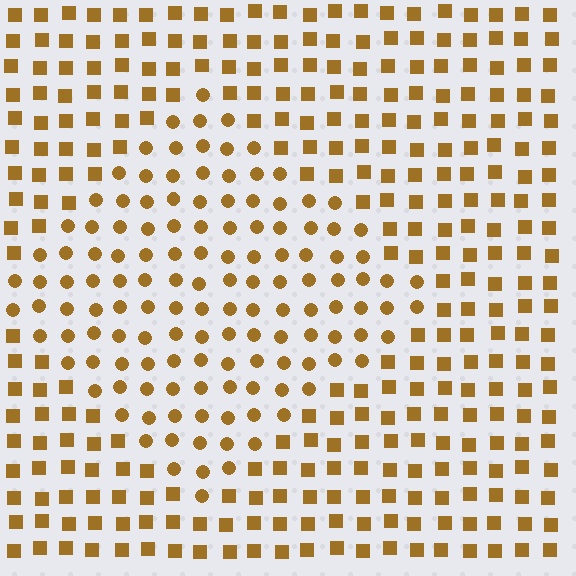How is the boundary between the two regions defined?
The boundary is defined by a change in element shape: circles inside vs. squares outside. All elements share the same color and spacing.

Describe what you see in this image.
The image is filled with small brown elements arranged in a uniform grid. A diamond-shaped region contains circles, while the surrounding area contains squares. The boundary is defined purely by the change in element shape.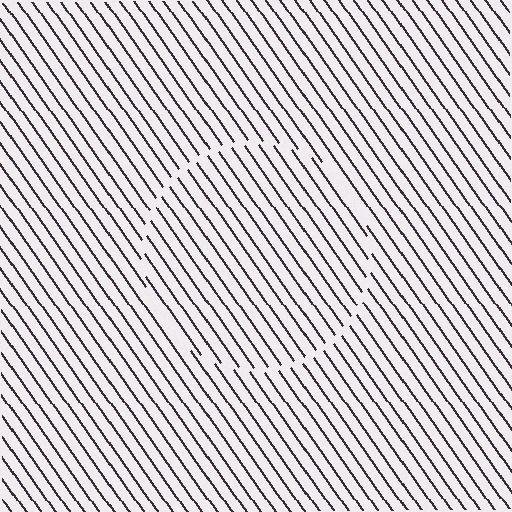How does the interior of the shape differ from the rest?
The interior of the shape contains the same grating, shifted by half a period — the contour is defined by the phase discontinuity where line-ends from the inner and outer gratings abut.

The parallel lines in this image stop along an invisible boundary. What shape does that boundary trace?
An illusory circle. The interior of the shape contains the same grating, shifted by half a period — the contour is defined by the phase discontinuity where line-ends from the inner and outer gratings abut.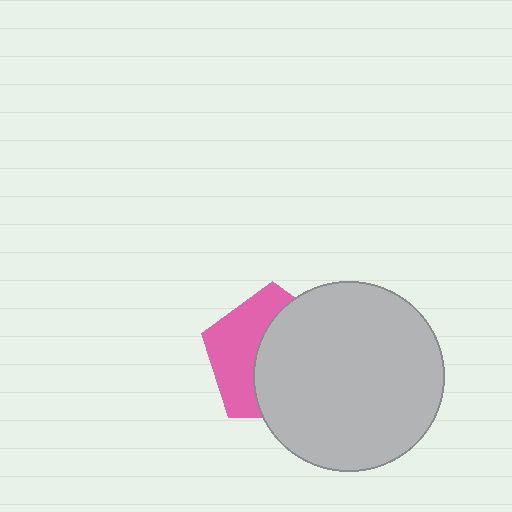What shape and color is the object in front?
The object in front is a light gray circle.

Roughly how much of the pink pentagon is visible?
A small part of it is visible (roughly 42%).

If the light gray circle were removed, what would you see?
You would see the complete pink pentagon.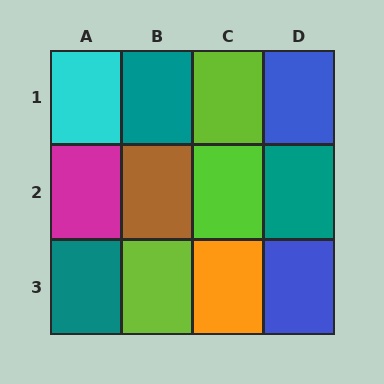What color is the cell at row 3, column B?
Lime.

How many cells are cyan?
1 cell is cyan.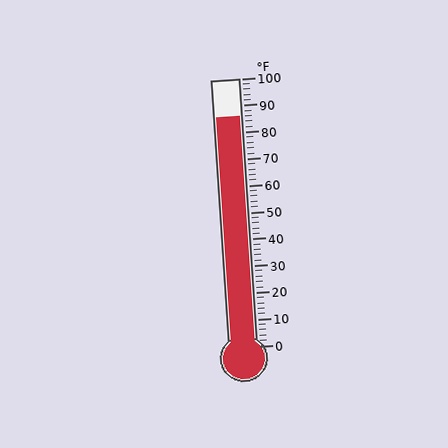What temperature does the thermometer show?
The thermometer shows approximately 86°F.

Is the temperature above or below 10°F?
The temperature is above 10°F.